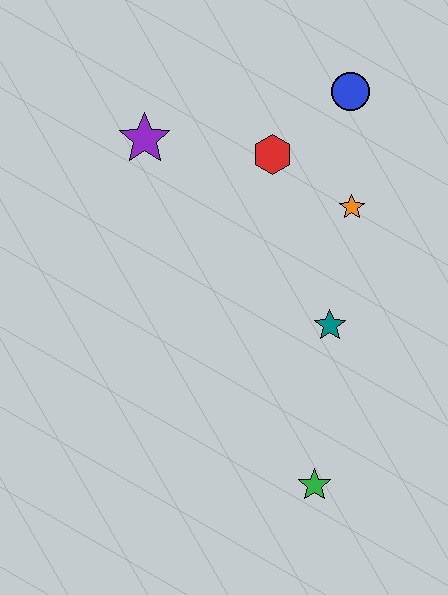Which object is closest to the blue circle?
The red hexagon is closest to the blue circle.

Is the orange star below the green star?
No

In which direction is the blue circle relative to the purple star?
The blue circle is to the right of the purple star.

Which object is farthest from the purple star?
The green star is farthest from the purple star.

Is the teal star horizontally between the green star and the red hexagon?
No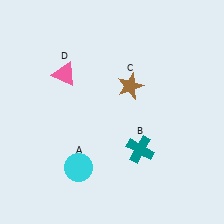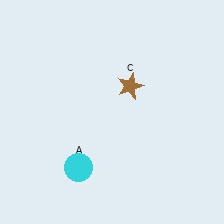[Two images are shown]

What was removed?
The pink triangle (D), the teal cross (B) were removed in Image 2.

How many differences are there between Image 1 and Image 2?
There are 2 differences between the two images.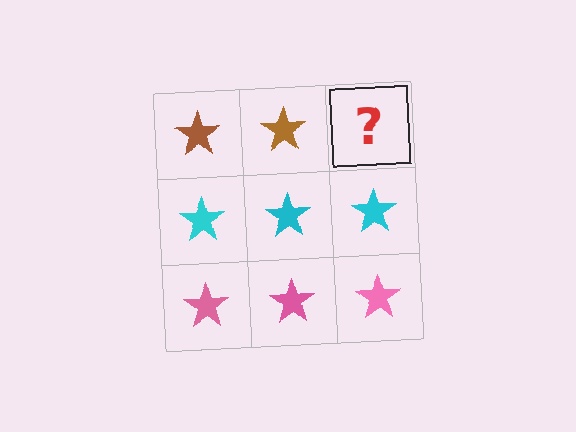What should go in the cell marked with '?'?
The missing cell should contain a brown star.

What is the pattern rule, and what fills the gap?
The rule is that each row has a consistent color. The gap should be filled with a brown star.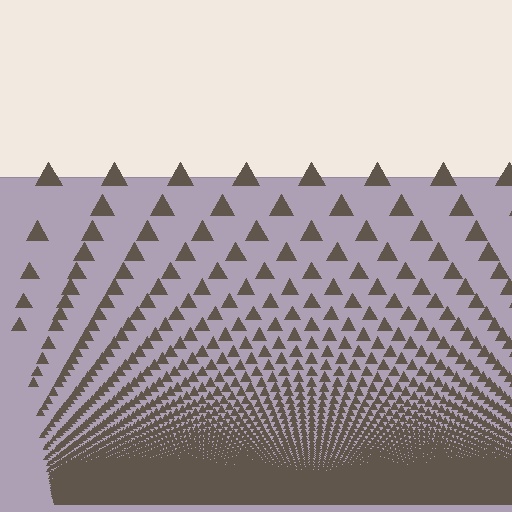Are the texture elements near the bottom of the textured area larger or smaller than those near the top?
Smaller. The gradient is inverted — elements near the bottom are smaller and denser.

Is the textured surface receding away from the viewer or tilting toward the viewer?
The surface appears to tilt toward the viewer. Texture elements get larger and sparser toward the top.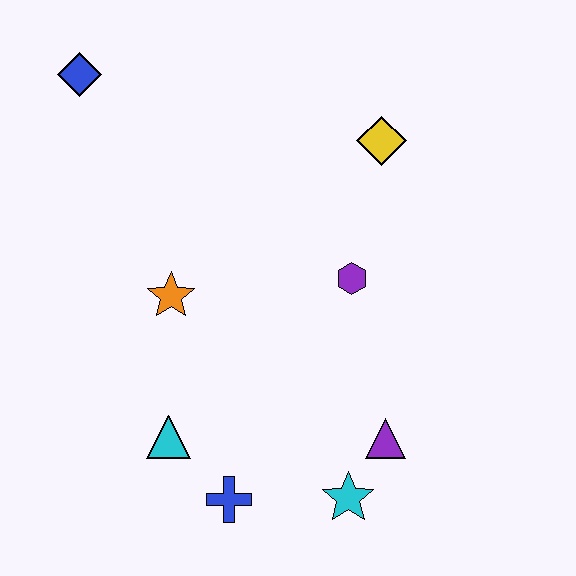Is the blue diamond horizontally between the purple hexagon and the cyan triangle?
No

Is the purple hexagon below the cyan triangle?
No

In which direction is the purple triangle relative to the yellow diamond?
The purple triangle is below the yellow diamond.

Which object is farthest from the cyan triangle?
The blue diamond is farthest from the cyan triangle.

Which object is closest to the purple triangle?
The cyan star is closest to the purple triangle.